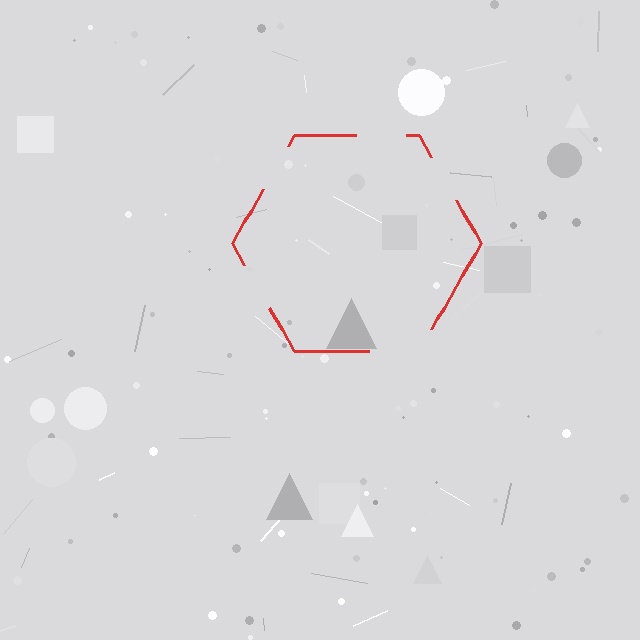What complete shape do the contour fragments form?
The contour fragments form a hexagon.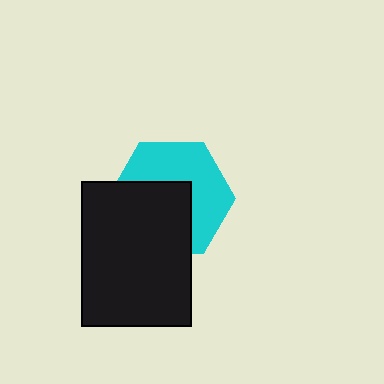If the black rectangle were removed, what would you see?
You would see the complete cyan hexagon.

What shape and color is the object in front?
The object in front is a black rectangle.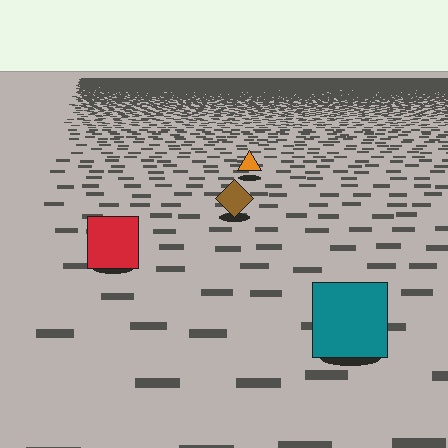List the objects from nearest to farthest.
From nearest to farthest: the teal square, the red square, the brown diamond, the orange triangle.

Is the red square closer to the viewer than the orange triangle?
Yes. The red square is closer — you can tell from the texture gradient: the ground texture is coarser near it.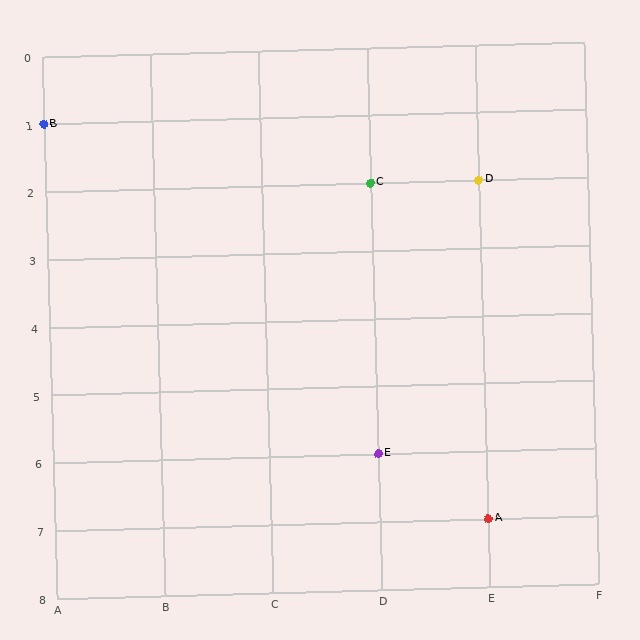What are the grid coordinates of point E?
Point E is at grid coordinates (D, 6).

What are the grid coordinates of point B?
Point B is at grid coordinates (A, 1).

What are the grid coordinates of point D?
Point D is at grid coordinates (E, 2).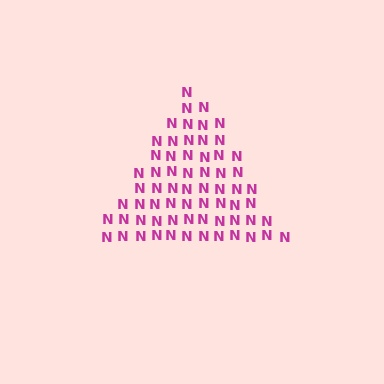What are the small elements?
The small elements are letter N's.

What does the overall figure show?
The overall figure shows a triangle.